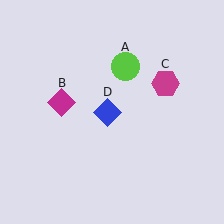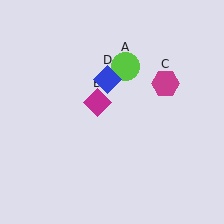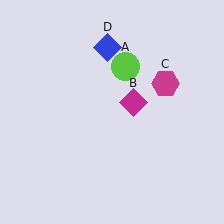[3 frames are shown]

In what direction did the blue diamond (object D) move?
The blue diamond (object D) moved up.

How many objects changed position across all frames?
2 objects changed position: magenta diamond (object B), blue diamond (object D).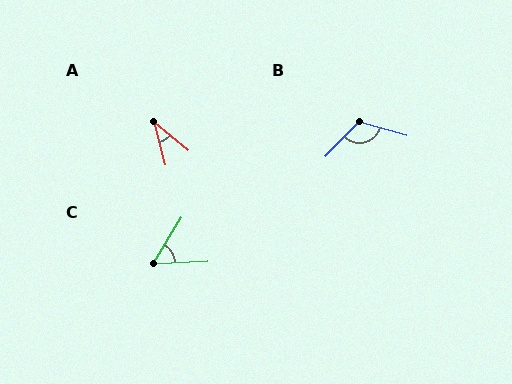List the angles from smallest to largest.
A (35°), C (56°), B (118°).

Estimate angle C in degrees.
Approximately 56 degrees.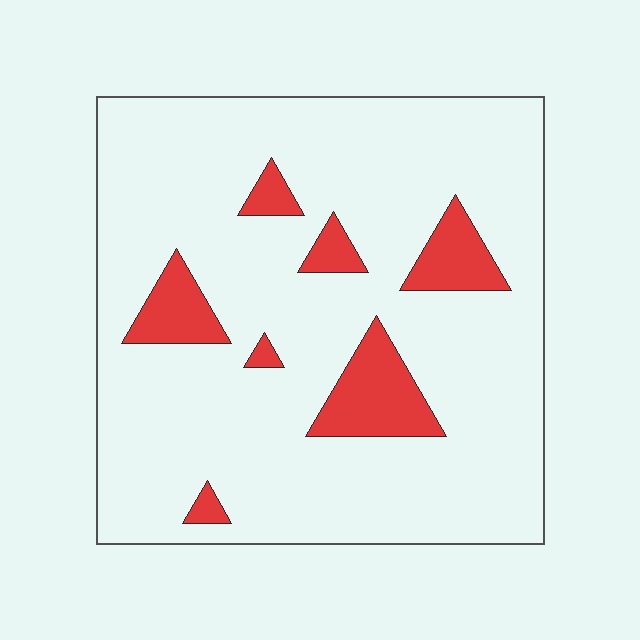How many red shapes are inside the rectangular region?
7.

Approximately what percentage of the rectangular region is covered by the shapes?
Approximately 15%.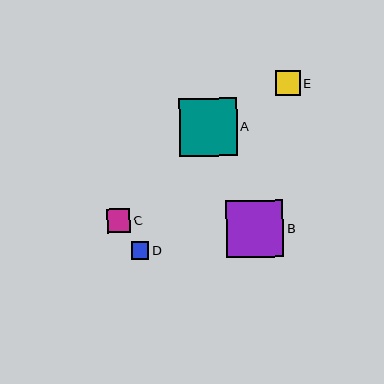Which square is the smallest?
Square D is the smallest with a size of approximately 17 pixels.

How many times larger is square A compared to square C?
Square A is approximately 2.5 times the size of square C.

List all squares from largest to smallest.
From largest to smallest: A, B, E, C, D.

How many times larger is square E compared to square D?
Square E is approximately 1.4 times the size of square D.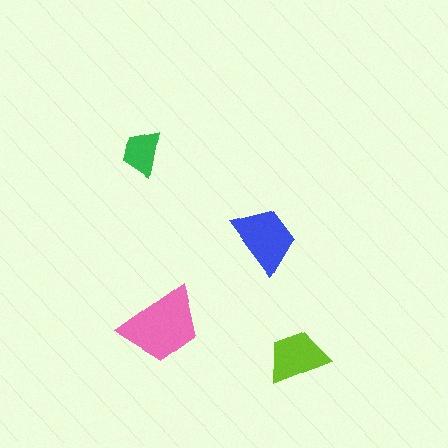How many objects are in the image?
There are 4 objects in the image.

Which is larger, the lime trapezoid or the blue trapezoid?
The blue one.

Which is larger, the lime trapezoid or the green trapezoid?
The lime one.